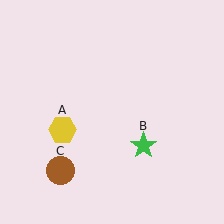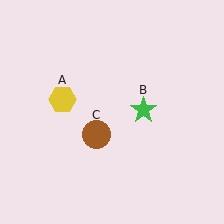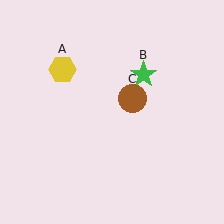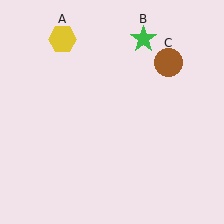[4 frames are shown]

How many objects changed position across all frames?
3 objects changed position: yellow hexagon (object A), green star (object B), brown circle (object C).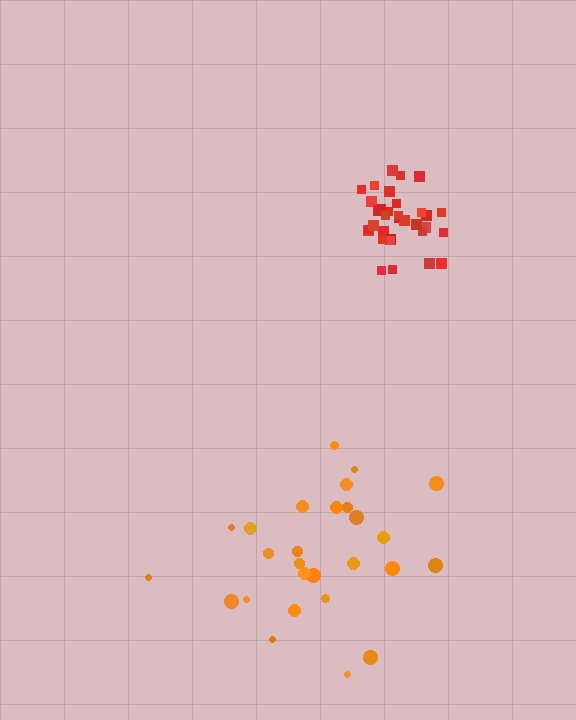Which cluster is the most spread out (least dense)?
Orange.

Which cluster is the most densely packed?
Red.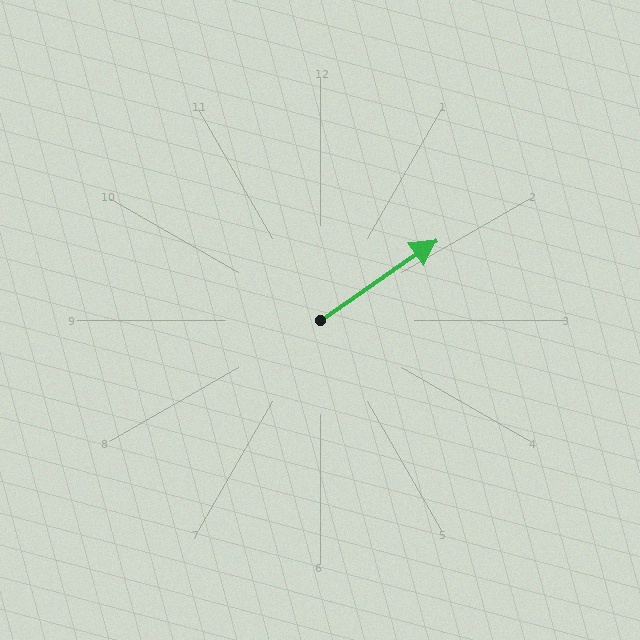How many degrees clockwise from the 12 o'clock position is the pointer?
Approximately 55 degrees.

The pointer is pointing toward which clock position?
Roughly 2 o'clock.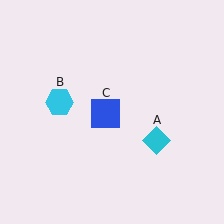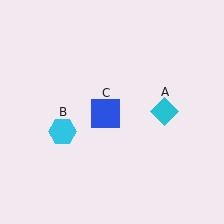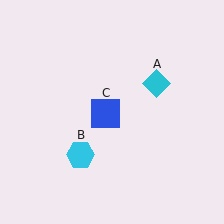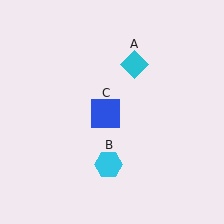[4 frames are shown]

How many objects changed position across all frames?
2 objects changed position: cyan diamond (object A), cyan hexagon (object B).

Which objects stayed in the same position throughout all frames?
Blue square (object C) remained stationary.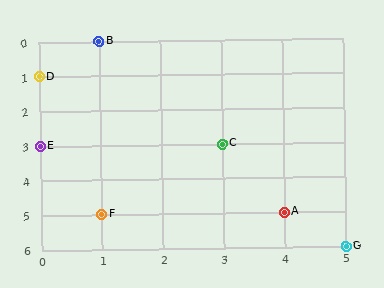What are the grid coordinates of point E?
Point E is at grid coordinates (0, 3).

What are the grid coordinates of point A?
Point A is at grid coordinates (4, 5).